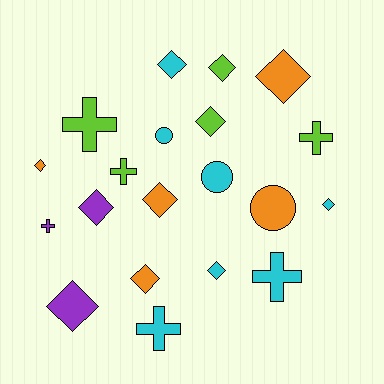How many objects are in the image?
There are 20 objects.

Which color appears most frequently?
Cyan, with 7 objects.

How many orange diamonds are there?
There are 4 orange diamonds.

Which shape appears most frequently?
Diamond, with 11 objects.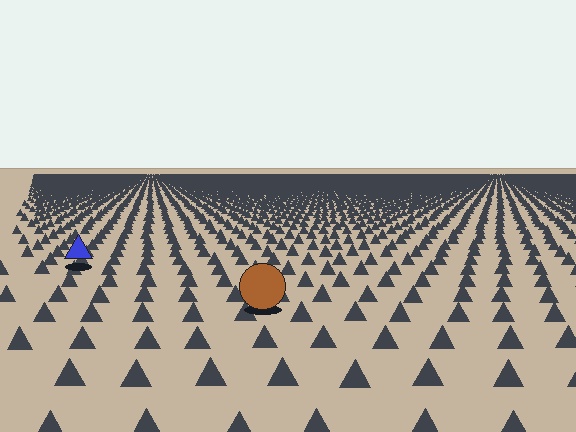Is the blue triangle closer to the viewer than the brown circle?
No. The brown circle is closer — you can tell from the texture gradient: the ground texture is coarser near it.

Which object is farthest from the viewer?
The blue triangle is farthest from the viewer. It appears smaller and the ground texture around it is denser.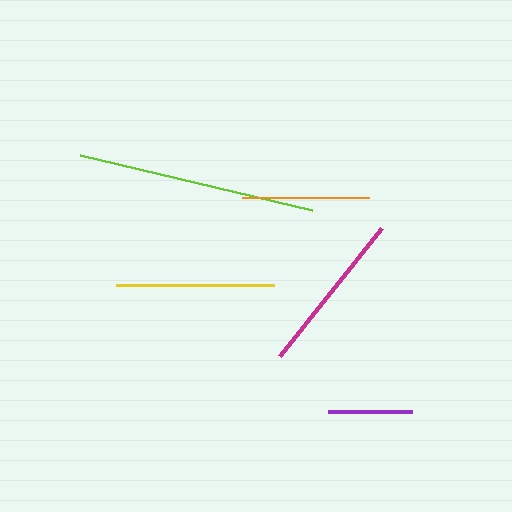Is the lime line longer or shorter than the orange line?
The lime line is longer than the orange line.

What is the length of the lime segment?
The lime segment is approximately 239 pixels long.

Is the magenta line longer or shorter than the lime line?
The lime line is longer than the magenta line.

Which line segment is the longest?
The lime line is the longest at approximately 239 pixels.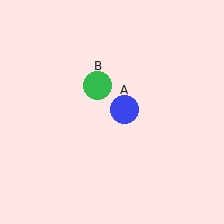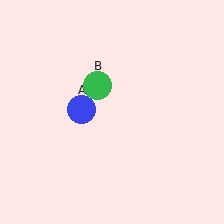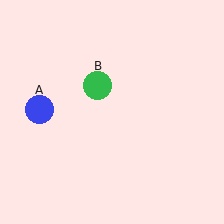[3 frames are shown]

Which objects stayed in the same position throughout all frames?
Green circle (object B) remained stationary.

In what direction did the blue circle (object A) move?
The blue circle (object A) moved left.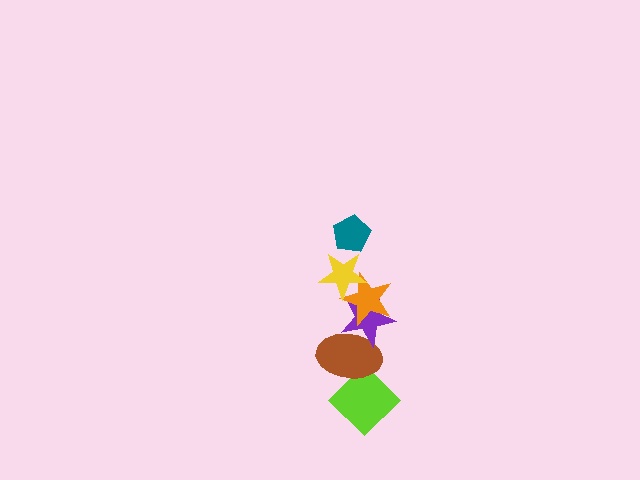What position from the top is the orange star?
The orange star is 3rd from the top.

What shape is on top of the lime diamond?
The brown ellipse is on top of the lime diamond.